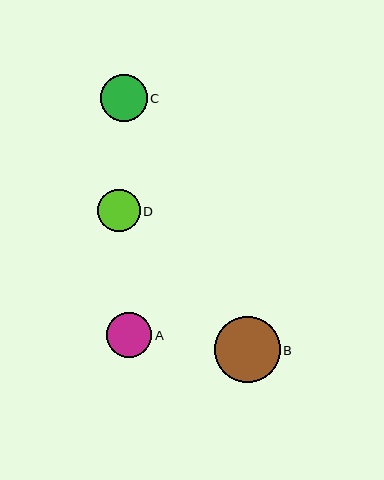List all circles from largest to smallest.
From largest to smallest: B, C, A, D.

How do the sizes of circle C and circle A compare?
Circle C and circle A are approximately the same size.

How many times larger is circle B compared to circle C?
Circle B is approximately 1.4 times the size of circle C.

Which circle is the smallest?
Circle D is the smallest with a size of approximately 42 pixels.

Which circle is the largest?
Circle B is the largest with a size of approximately 66 pixels.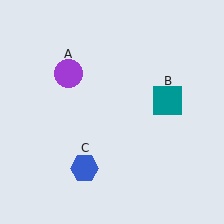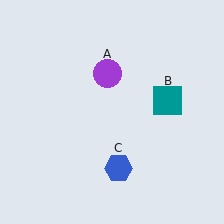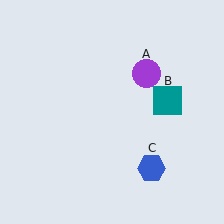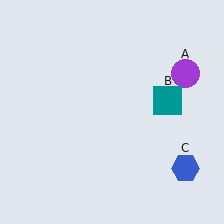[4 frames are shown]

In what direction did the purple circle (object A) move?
The purple circle (object A) moved right.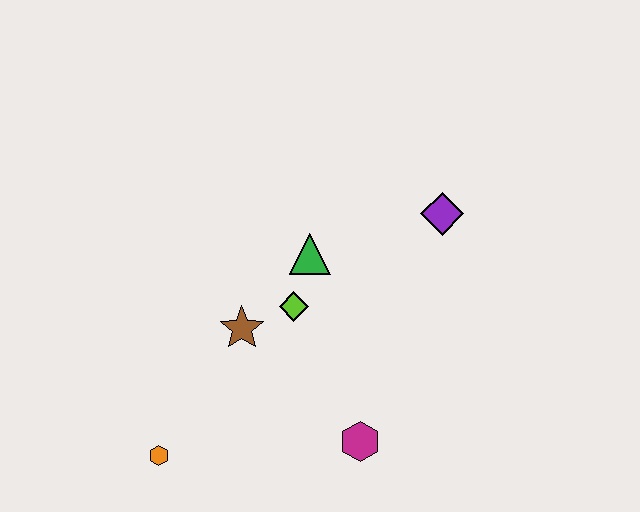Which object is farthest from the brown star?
The purple diamond is farthest from the brown star.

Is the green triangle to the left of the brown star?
No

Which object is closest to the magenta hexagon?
The lime diamond is closest to the magenta hexagon.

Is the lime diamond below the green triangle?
Yes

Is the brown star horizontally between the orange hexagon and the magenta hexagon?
Yes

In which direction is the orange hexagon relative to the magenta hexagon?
The orange hexagon is to the left of the magenta hexagon.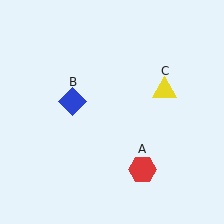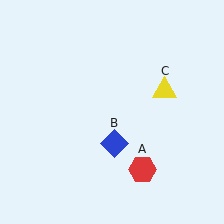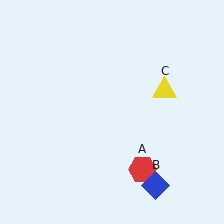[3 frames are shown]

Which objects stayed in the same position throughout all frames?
Red hexagon (object A) and yellow triangle (object C) remained stationary.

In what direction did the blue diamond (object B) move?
The blue diamond (object B) moved down and to the right.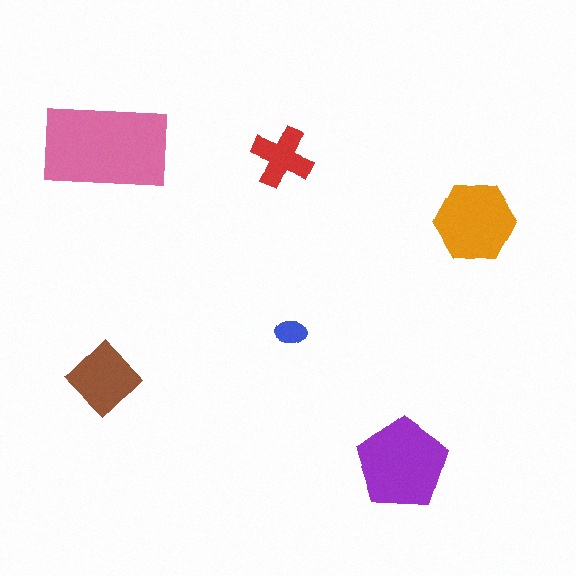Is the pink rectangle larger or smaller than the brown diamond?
Larger.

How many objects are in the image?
There are 6 objects in the image.